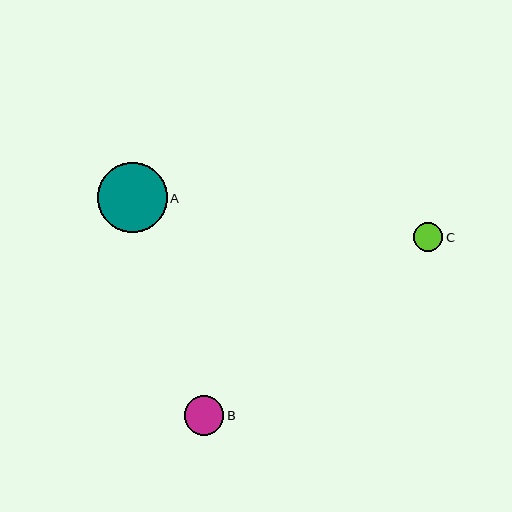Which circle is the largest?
Circle A is the largest with a size of approximately 69 pixels.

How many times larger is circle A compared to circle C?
Circle A is approximately 2.4 times the size of circle C.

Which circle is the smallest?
Circle C is the smallest with a size of approximately 29 pixels.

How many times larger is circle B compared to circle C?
Circle B is approximately 1.4 times the size of circle C.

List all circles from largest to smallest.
From largest to smallest: A, B, C.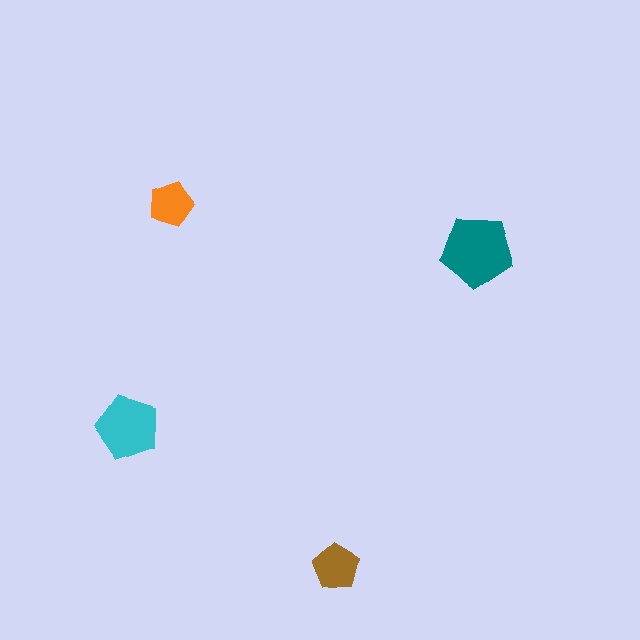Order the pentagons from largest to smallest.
the teal one, the cyan one, the brown one, the orange one.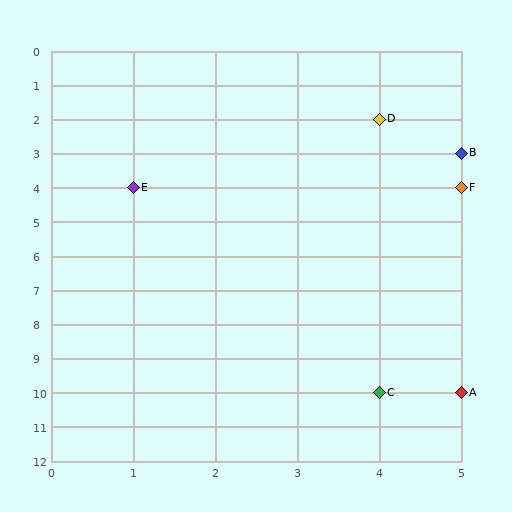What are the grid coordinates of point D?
Point D is at grid coordinates (4, 2).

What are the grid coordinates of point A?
Point A is at grid coordinates (5, 10).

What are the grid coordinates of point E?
Point E is at grid coordinates (1, 4).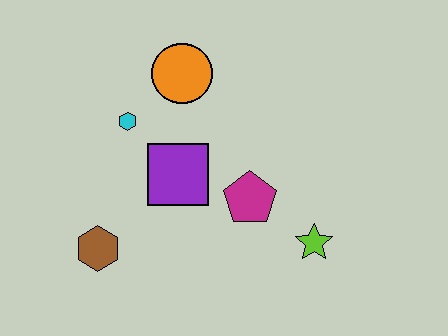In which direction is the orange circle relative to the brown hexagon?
The orange circle is above the brown hexagon.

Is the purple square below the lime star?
No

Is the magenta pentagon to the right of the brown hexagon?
Yes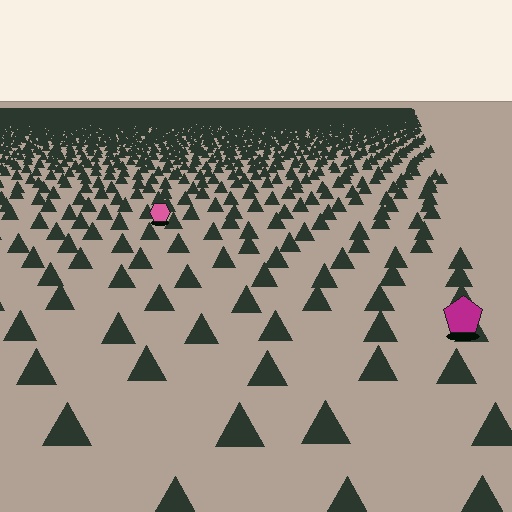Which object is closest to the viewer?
The magenta pentagon is closest. The texture marks near it are larger and more spread out.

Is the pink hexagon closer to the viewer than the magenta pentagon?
No. The magenta pentagon is closer — you can tell from the texture gradient: the ground texture is coarser near it.